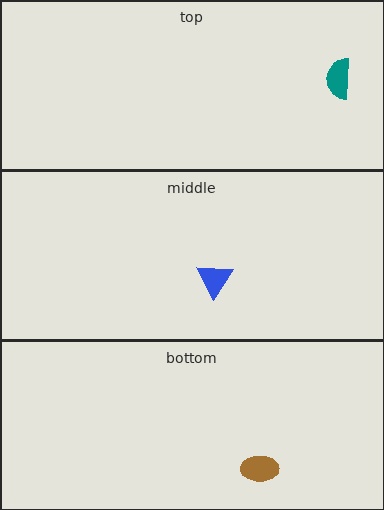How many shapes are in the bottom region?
1.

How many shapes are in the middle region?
1.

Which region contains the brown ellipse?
The bottom region.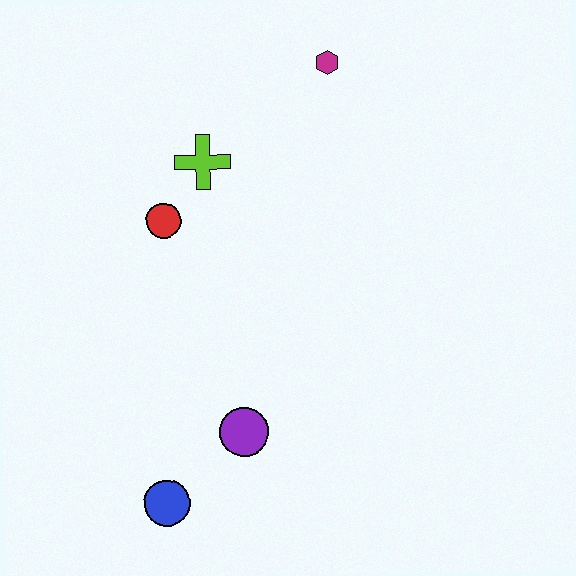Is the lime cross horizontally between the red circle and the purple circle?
Yes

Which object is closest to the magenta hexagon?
The lime cross is closest to the magenta hexagon.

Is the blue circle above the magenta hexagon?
No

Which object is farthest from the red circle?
The blue circle is farthest from the red circle.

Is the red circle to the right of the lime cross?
No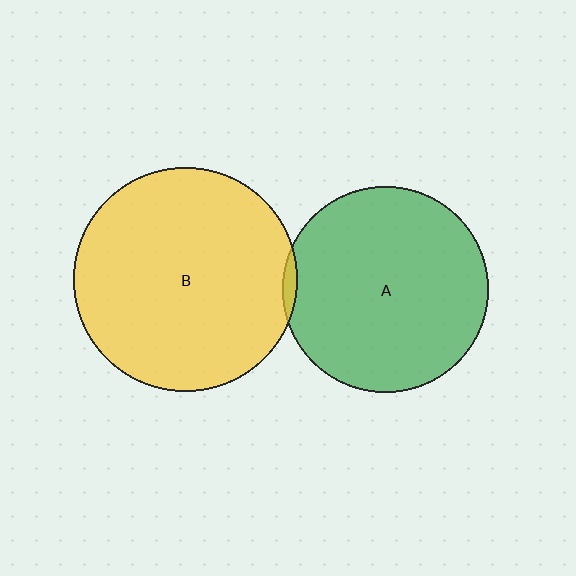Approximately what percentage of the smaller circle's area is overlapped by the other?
Approximately 5%.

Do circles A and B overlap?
Yes.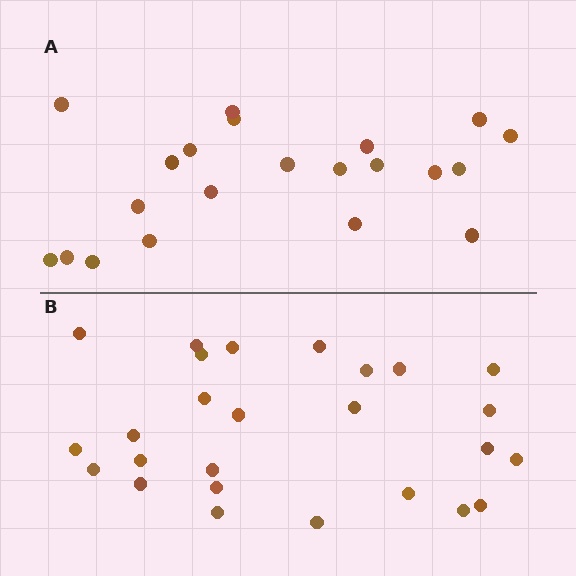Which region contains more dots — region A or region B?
Region B (the bottom region) has more dots.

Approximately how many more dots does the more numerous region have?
Region B has about 5 more dots than region A.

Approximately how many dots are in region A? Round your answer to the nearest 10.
About 20 dots. (The exact count is 21, which rounds to 20.)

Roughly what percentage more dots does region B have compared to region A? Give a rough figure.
About 25% more.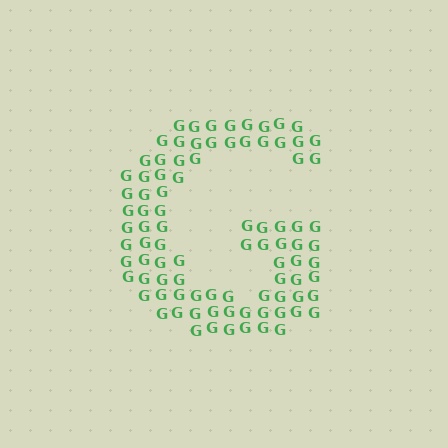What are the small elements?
The small elements are letter G's.